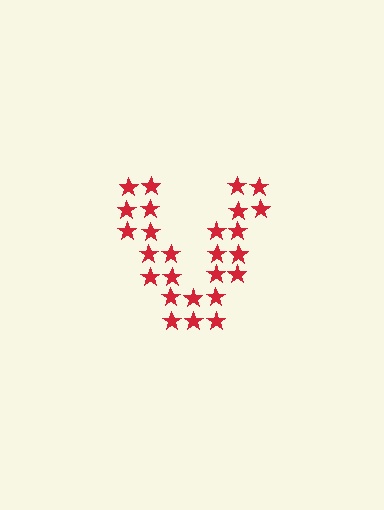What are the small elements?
The small elements are stars.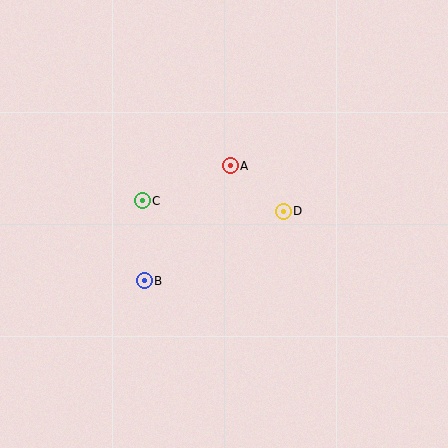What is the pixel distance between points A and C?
The distance between A and C is 95 pixels.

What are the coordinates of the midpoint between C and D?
The midpoint between C and D is at (213, 206).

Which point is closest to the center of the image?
Point A at (230, 166) is closest to the center.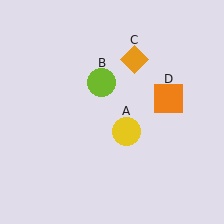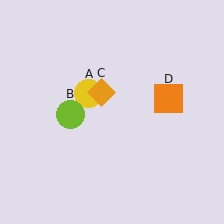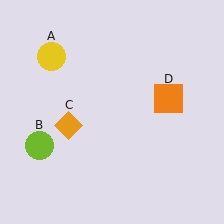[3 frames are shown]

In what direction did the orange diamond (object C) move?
The orange diamond (object C) moved down and to the left.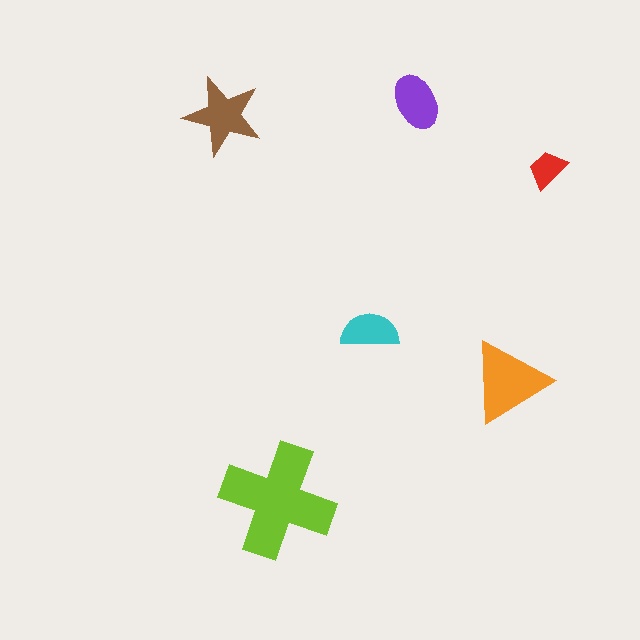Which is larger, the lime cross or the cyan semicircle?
The lime cross.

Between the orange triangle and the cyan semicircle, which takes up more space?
The orange triangle.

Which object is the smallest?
The red trapezoid.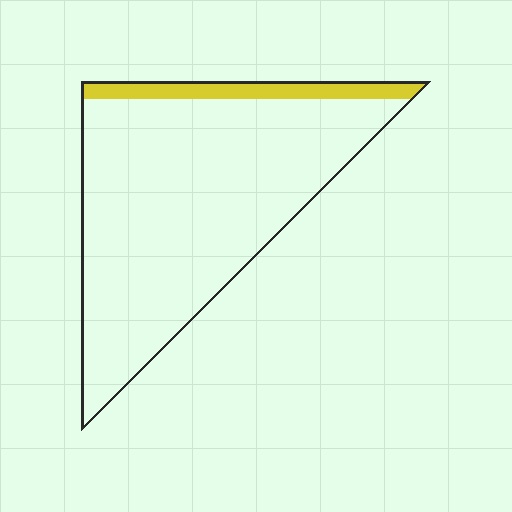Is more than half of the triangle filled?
No.